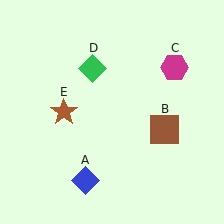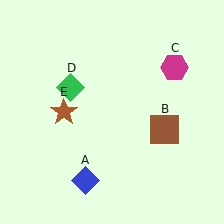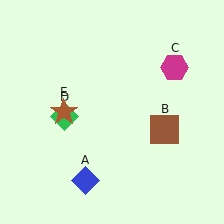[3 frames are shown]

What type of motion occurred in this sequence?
The green diamond (object D) rotated counterclockwise around the center of the scene.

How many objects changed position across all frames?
1 object changed position: green diamond (object D).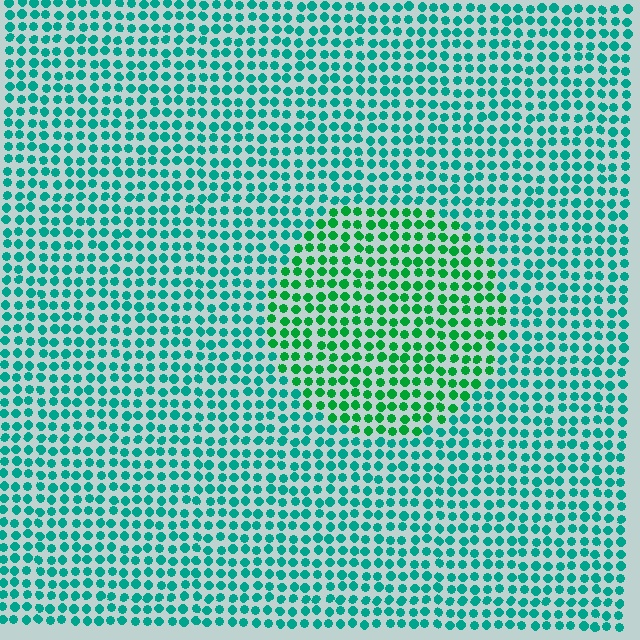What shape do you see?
I see a circle.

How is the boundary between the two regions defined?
The boundary is defined purely by a slight shift in hue (about 33 degrees). Spacing, size, and orientation are identical on both sides.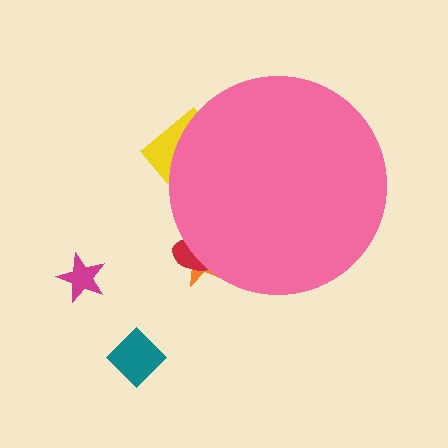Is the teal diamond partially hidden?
No, the teal diamond is fully visible.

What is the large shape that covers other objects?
A pink circle.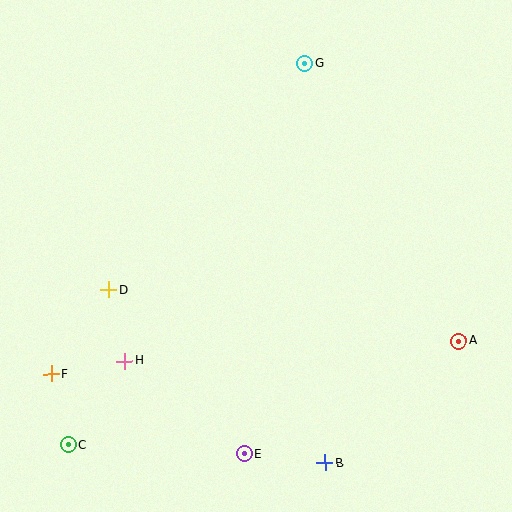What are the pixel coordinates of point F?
Point F is at (52, 374).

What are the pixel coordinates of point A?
Point A is at (459, 341).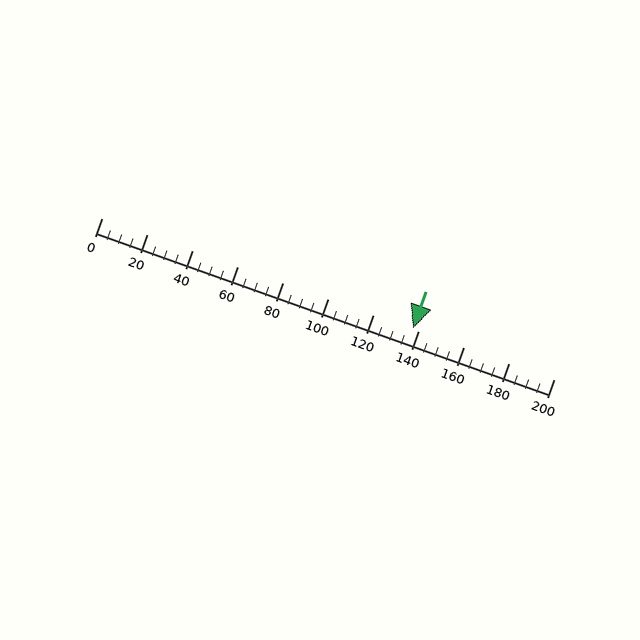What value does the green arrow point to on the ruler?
The green arrow points to approximately 138.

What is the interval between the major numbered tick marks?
The major tick marks are spaced 20 units apart.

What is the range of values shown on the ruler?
The ruler shows values from 0 to 200.